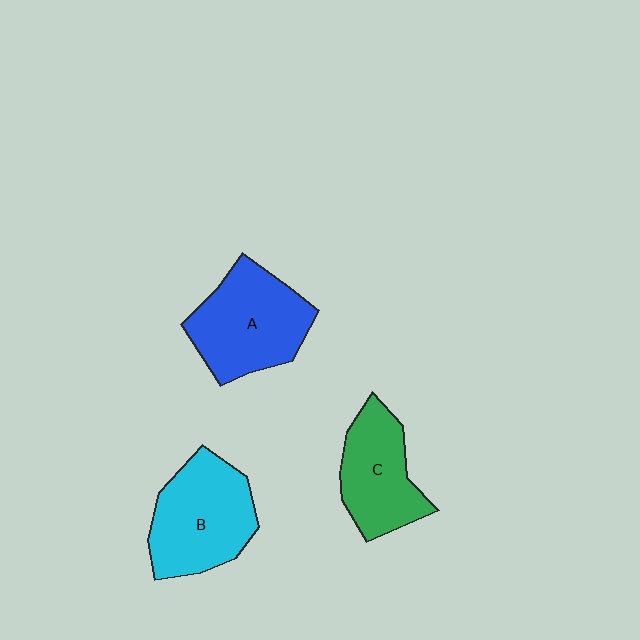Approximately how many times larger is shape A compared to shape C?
Approximately 1.3 times.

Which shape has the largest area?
Shape A (blue).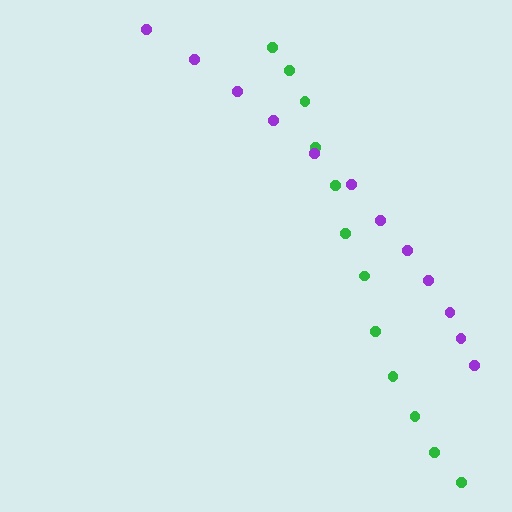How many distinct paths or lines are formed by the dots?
There are 2 distinct paths.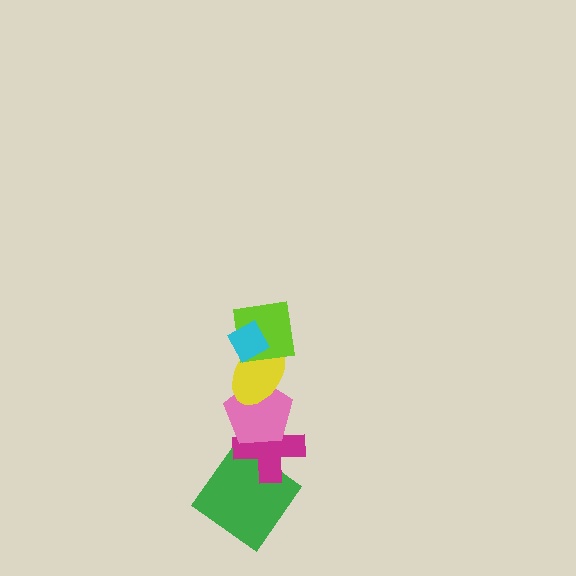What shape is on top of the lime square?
The cyan diamond is on top of the lime square.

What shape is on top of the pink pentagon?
The yellow ellipse is on top of the pink pentagon.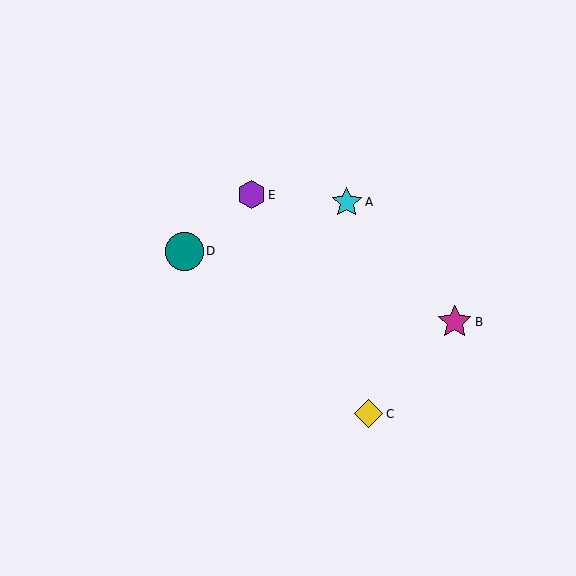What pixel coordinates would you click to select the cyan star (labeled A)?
Click at (347, 202) to select the cyan star A.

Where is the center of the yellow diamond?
The center of the yellow diamond is at (369, 414).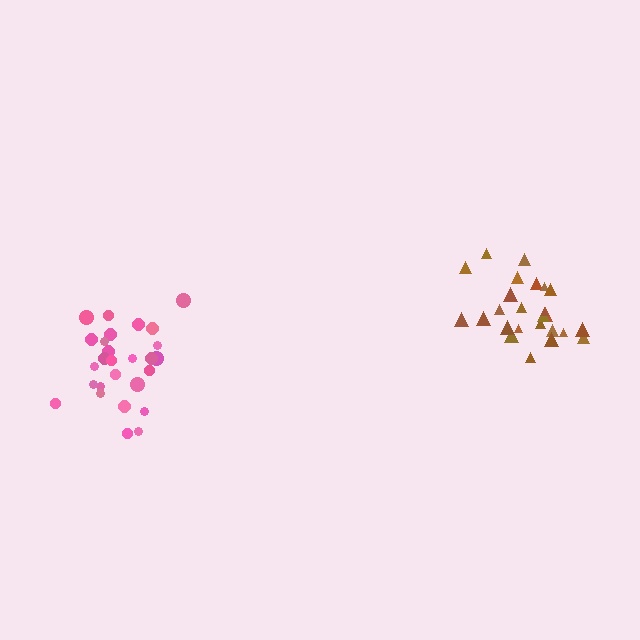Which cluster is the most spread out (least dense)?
Brown.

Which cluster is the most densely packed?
Pink.